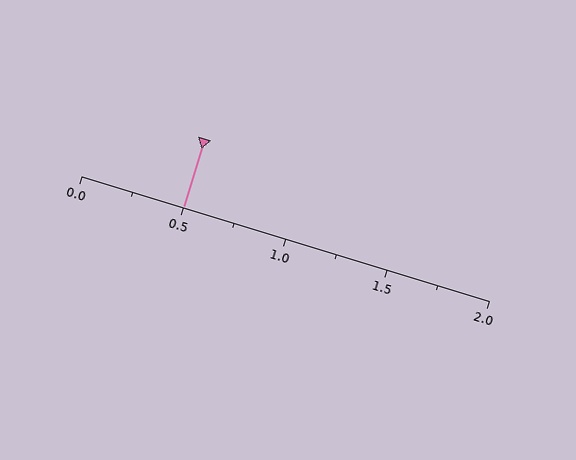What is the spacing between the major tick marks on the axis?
The major ticks are spaced 0.5 apart.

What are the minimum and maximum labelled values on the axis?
The axis runs from 0.0 to 2.0.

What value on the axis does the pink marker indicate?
The marker indicates approximately 0.5.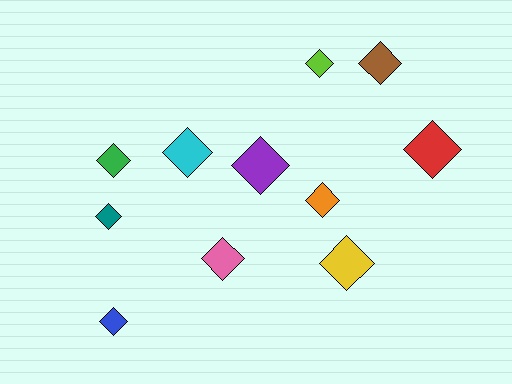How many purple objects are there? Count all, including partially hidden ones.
There is 1 purple object.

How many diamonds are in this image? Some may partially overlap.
There are 11 diamonds.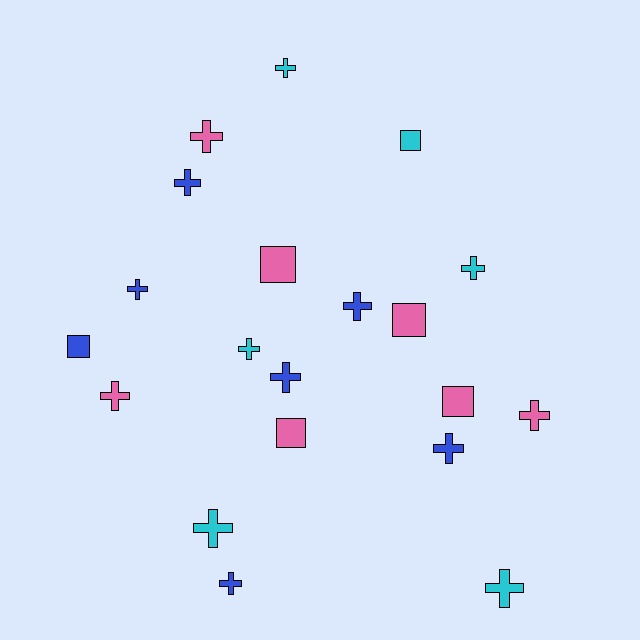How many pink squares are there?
There are 4 pink squares.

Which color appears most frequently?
Pink, with 7 objects.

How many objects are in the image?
There are 20 objects.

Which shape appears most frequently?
Cross, with 14 objects.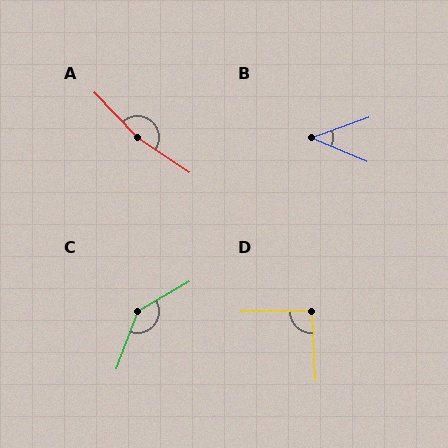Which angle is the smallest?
B, at approximately 43 degrees.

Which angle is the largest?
A, at approximately 168 degrees.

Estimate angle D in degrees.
Approximately 92 degrees.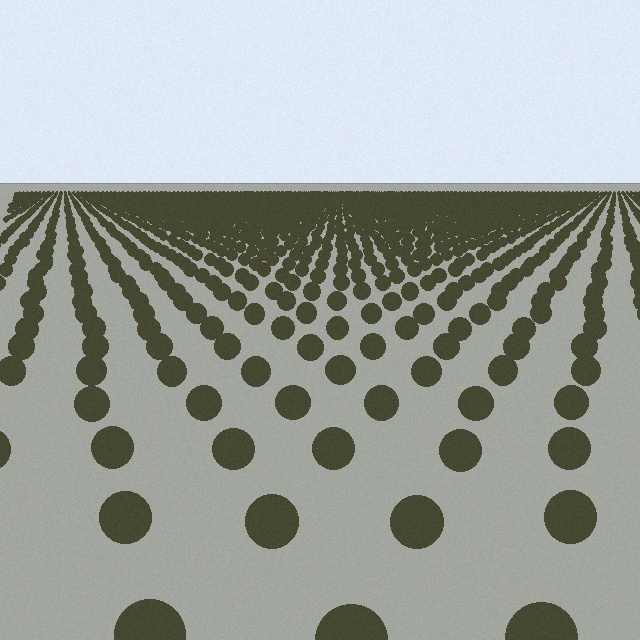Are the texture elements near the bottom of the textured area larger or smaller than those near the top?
Larger. Near the bottom, elements are closer to the viewer and appear at a bigger on-screen size.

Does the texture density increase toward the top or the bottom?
Density increases toward the top.